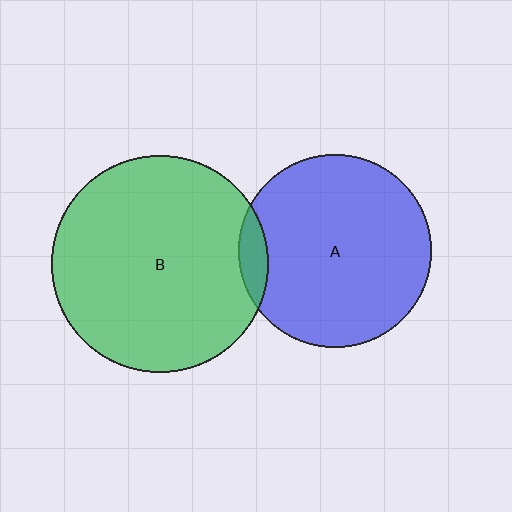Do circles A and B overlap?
Yes.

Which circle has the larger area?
Circle B (green).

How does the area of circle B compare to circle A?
Approximately 1.3 times.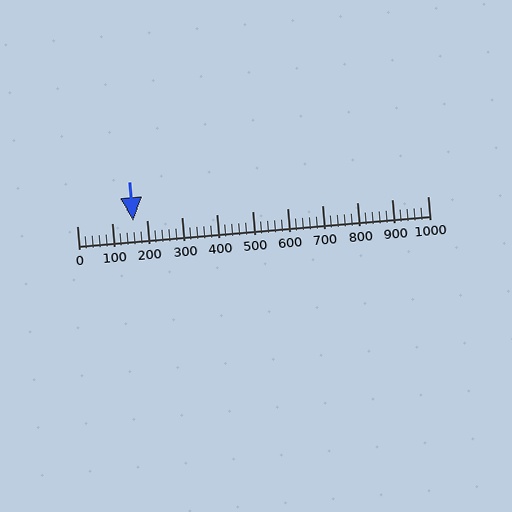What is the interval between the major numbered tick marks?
The major tick marks are spaced 100 units apart.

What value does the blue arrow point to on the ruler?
The blue arrow points to approximately 160.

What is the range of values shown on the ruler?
The ruler shows values from 0 to 1000.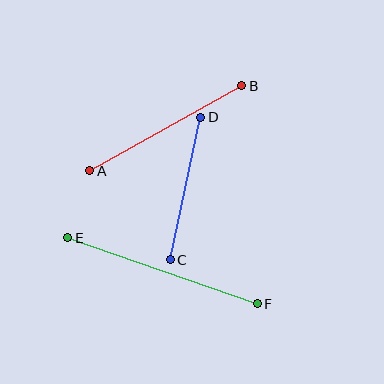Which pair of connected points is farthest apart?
Points E and F are farthest apart.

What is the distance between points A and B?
The distance is approximately 174 pixels.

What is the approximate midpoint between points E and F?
The midpoint is at approximately (162, 271) pixels.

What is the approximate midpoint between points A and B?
The midpoint is at approximately (166, 128) pixels.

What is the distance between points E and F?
The distance is approximately 201 pixels.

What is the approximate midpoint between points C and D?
The midpoint is at approximately (186, 189) pixels.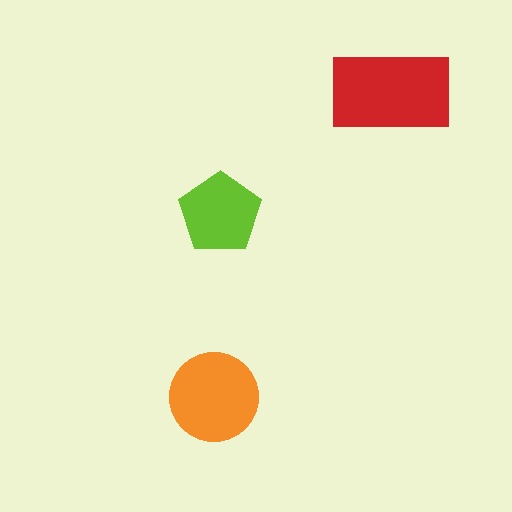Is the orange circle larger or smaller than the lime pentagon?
Larger.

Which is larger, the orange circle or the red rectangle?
The red rectangle.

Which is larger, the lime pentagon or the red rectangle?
The red rectangle.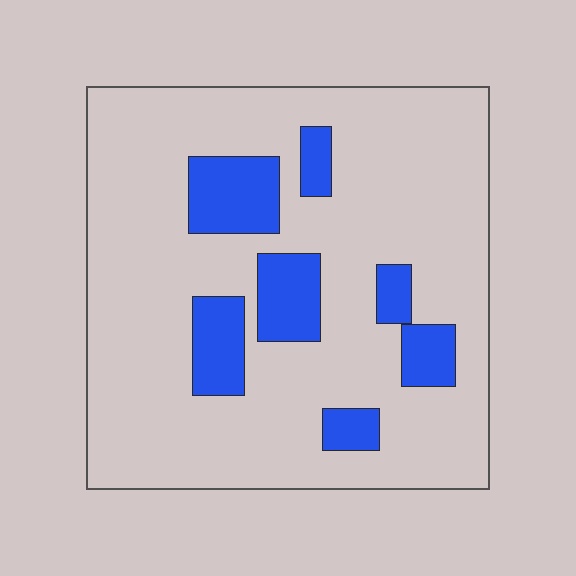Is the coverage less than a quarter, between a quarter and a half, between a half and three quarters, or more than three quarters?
Less than a quarter.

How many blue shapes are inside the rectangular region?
7.